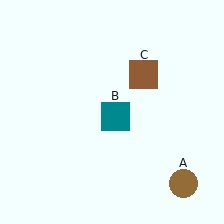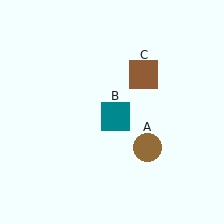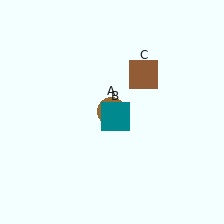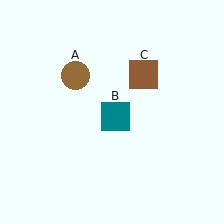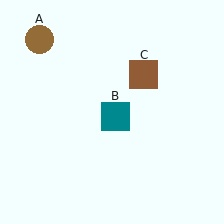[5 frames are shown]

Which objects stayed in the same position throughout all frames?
Teal square (object B) and brown square (object C) remained stationary.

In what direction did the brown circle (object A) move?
The brown circle (object A) moved up and to the left.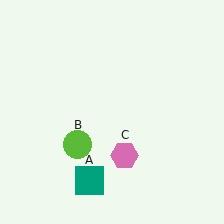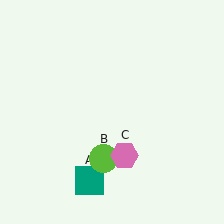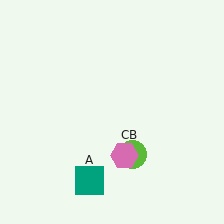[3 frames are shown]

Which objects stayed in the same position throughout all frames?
Teal square (object A) and pink hexagon (object C) remained stationary.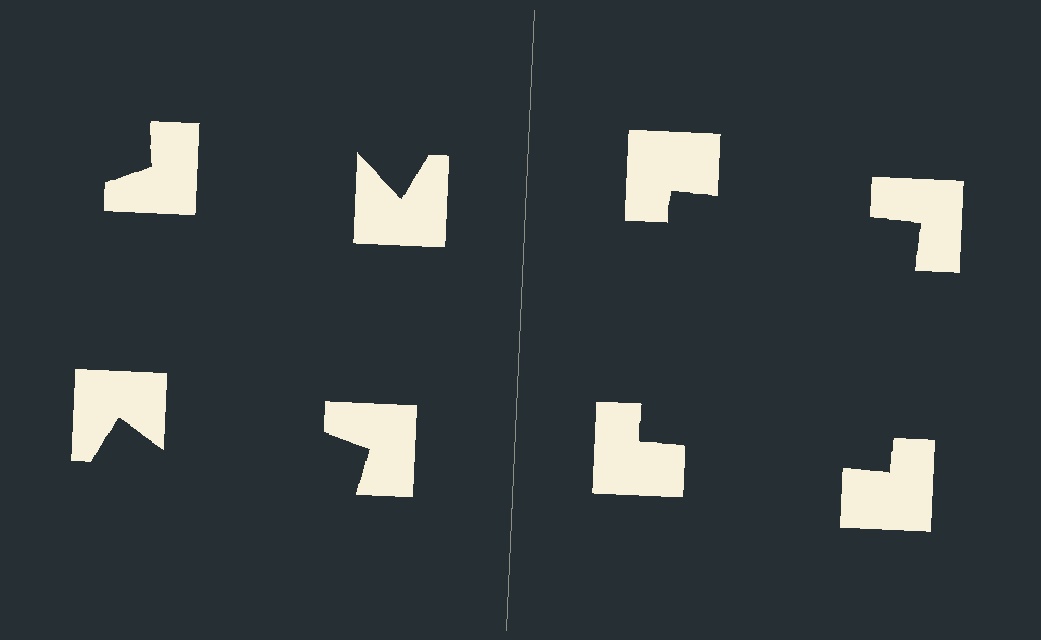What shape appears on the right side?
An illusory square.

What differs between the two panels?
The notched squares are positioned identically on both sides; only the wedge orientations differ. On the right they align to a square; on the left they are misaligned.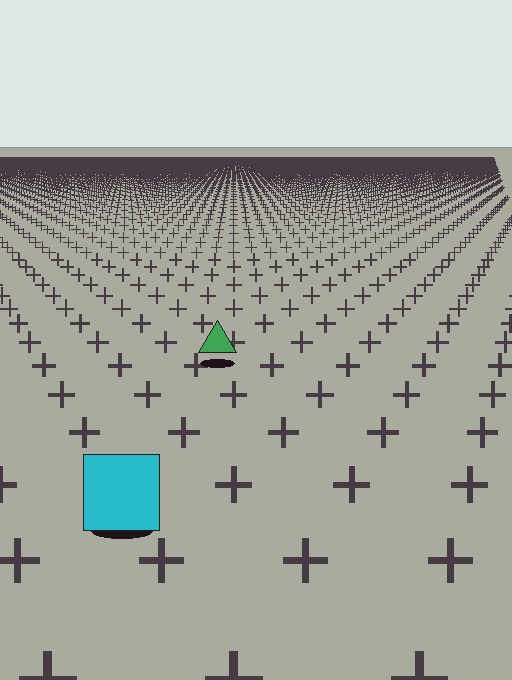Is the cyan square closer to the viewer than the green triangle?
Yes. The cyan square is closer — you can tell from the texture gradient: the ground texture is coarser near it.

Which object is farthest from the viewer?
The green triangle is farthest from the viewer. It appears smaller and the ground texture around it is denser.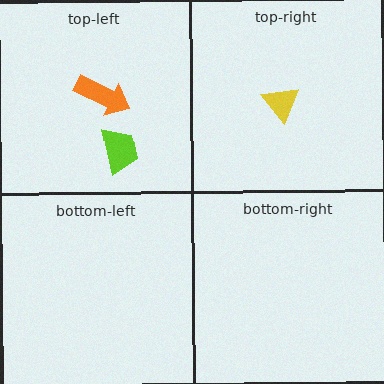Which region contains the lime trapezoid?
The top-left region.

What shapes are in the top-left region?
The lime trapezoid, the orange arrow.